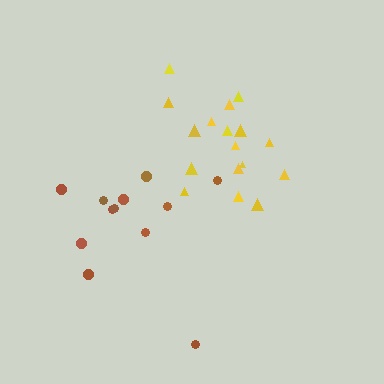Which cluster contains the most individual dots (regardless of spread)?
Yellow (17).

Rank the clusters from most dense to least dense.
yellow, brown.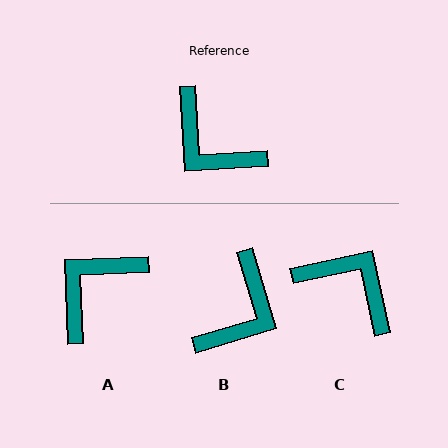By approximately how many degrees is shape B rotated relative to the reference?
Approximately 103 degrees counter-clockwise.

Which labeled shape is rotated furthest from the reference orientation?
C, about 171 degrees away.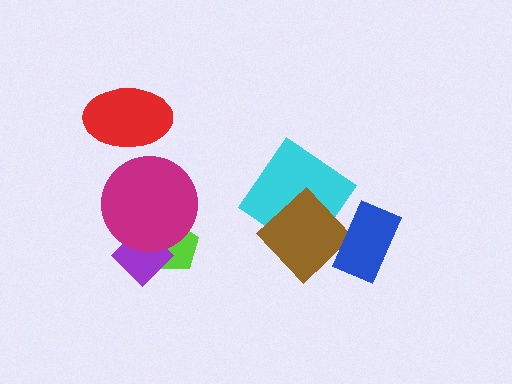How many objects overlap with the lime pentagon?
2 objects overlap with the lime pentagon.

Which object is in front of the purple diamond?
The magenta circle is in front of the purple diamond.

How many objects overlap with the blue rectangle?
1 object overlaps with the blue rectangle.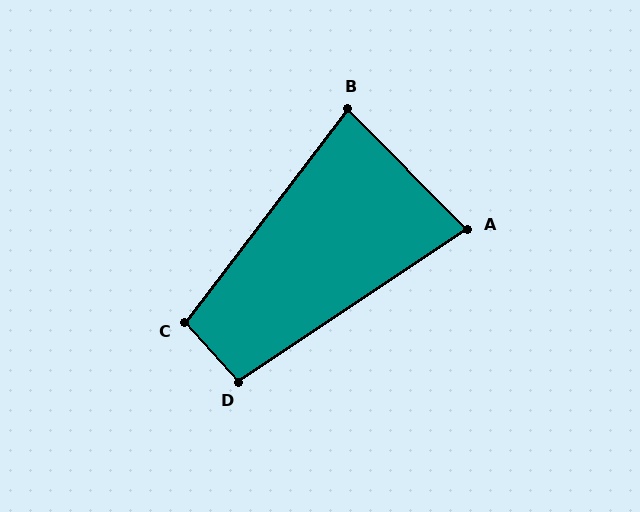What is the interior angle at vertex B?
Approximately 82 degrees (acute).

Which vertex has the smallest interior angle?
A, at approximately 79 degrees.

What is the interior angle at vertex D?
Approximately 98 degrees (obtuse).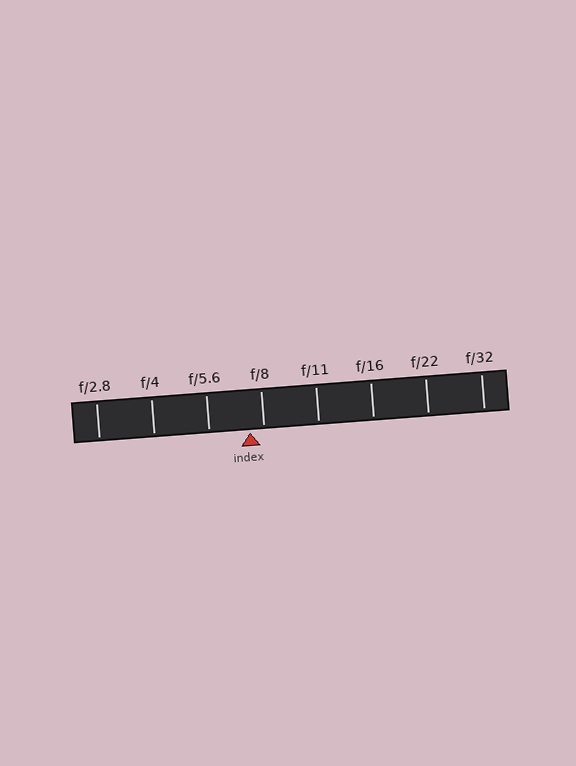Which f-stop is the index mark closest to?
The index mark is closest to f/8.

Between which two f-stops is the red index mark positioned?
The index mark is between f/5.6 and f/8.